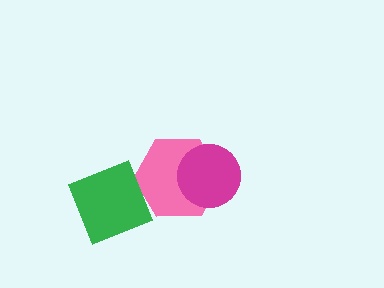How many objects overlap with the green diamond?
1 object overlaps with the green diamond.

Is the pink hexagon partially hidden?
Yes, it is partially covered by another shape.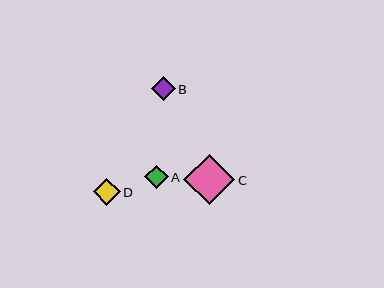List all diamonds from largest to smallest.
From largest to smallest: C, D, A, B.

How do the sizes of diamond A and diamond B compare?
Diamond A and diamond B are approximately the same size.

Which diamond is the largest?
Diamond C is the largest with a size of approximately 51 pixels.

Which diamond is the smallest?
Diamond B is the smallest with a size of approximately 23 pixels.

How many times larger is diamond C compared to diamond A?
Diamond C is approximately 2.2 times the size of diamond A.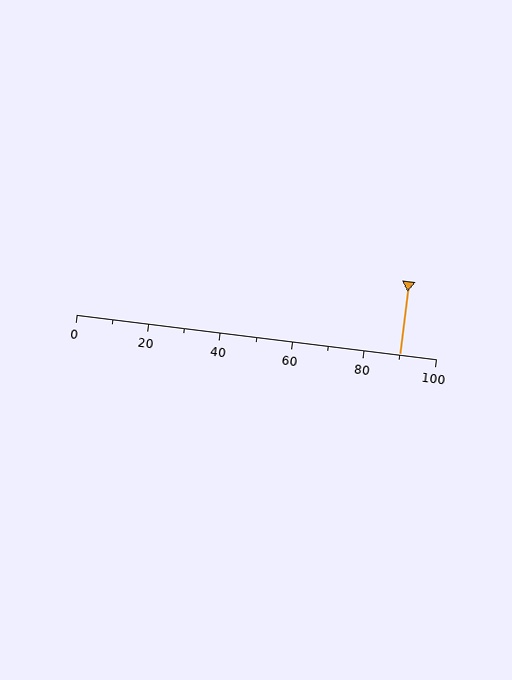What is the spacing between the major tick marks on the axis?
The major ticks are spaced 20 apart.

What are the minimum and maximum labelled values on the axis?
The axis runs from 0 to 100.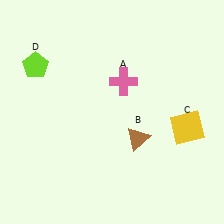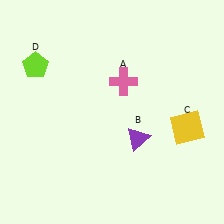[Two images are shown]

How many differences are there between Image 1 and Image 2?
There is 1 difference between the two images.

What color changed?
The triangle (B) changed from brown in Image 1 to purple in Image 2.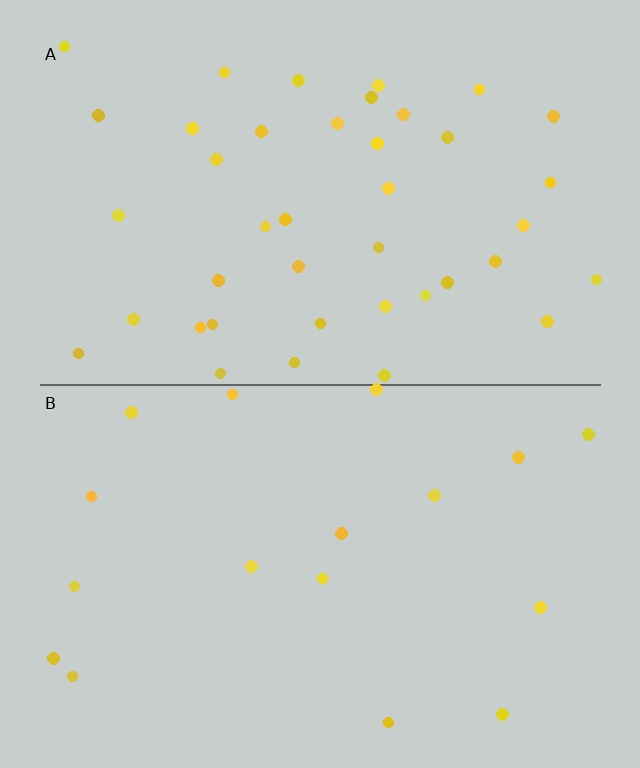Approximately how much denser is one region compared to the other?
Approximately 2.4× — region A over region B.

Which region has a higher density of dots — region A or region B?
A (the top).